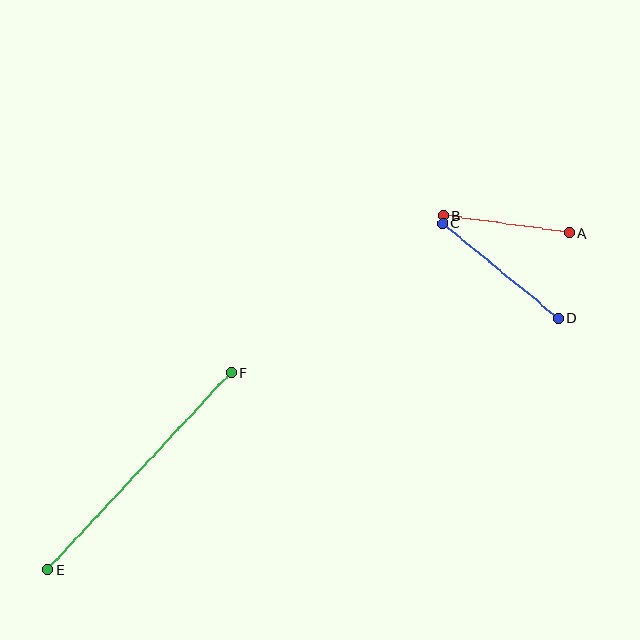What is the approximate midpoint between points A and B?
The midpoint is at approximately (506, 224) pixels.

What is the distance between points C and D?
The distance is approximately 150 pixels.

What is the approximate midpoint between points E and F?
The midpoint is at approximately (139, 471) pixels.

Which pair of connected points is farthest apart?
Points E and F are farthest apart.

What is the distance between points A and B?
The distance is approximately 128 pixels.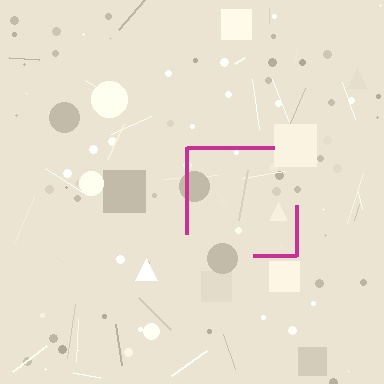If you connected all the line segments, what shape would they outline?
They would outline a square.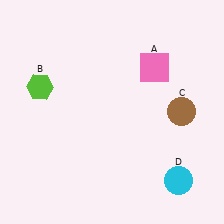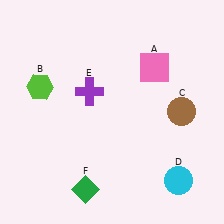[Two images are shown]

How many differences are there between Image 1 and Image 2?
There are 2 differences between the two images.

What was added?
A purple cross (E), a green diamond (F) were added in Image 2.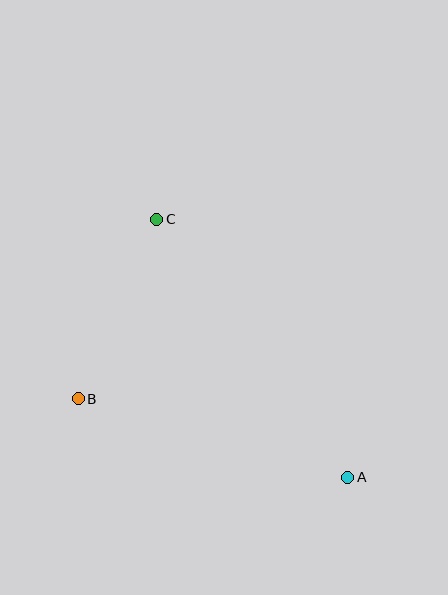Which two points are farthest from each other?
Points A and C are farthest from each other.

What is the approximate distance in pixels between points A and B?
The distance between A and B is approximately 281 pixels.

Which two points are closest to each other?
Points B and C are closest to each other.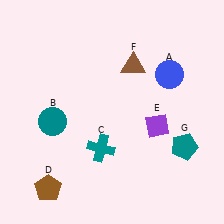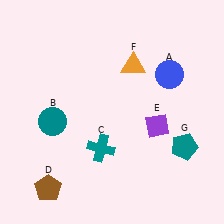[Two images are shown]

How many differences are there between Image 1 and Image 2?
There is 1 difference between the two images.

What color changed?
The triangle (F) changed from brown in Image 1 to orange in Image 2.